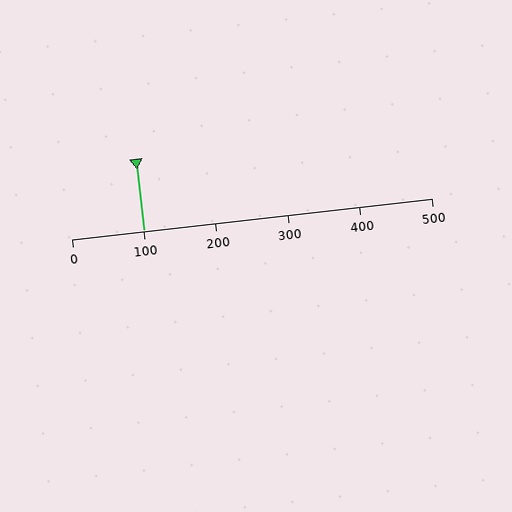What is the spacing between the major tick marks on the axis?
The major ticks are spaced 100 apart.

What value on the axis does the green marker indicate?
The marker indicates approximately 100.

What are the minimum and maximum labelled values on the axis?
The axis runs from 0 to 500.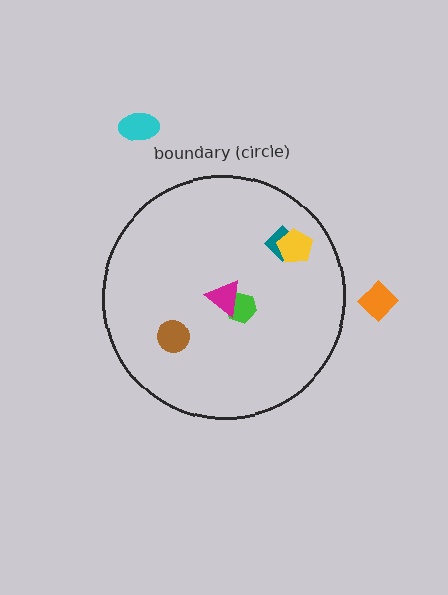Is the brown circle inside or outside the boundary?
Inside.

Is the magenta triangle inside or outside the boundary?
Inside.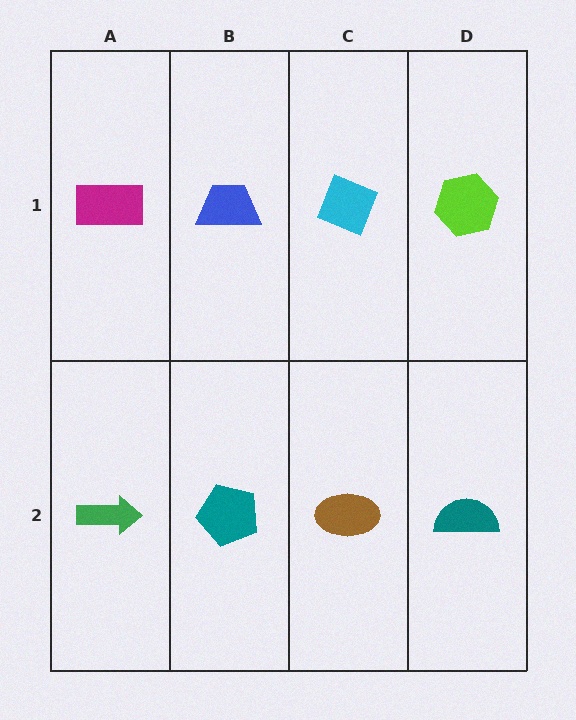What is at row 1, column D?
A lime hexagon.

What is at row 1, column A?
A magenta rectangle.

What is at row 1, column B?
A blue trapezoid.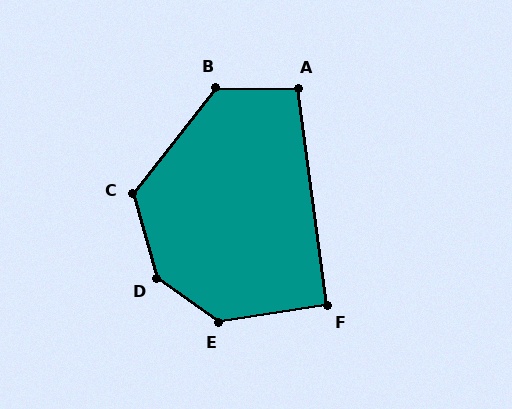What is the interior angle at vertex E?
Approximately 136 degrees (obtuse).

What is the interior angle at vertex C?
Approximately 126 degrees (obtuse).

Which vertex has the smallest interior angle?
F, at approximately 91 degrees.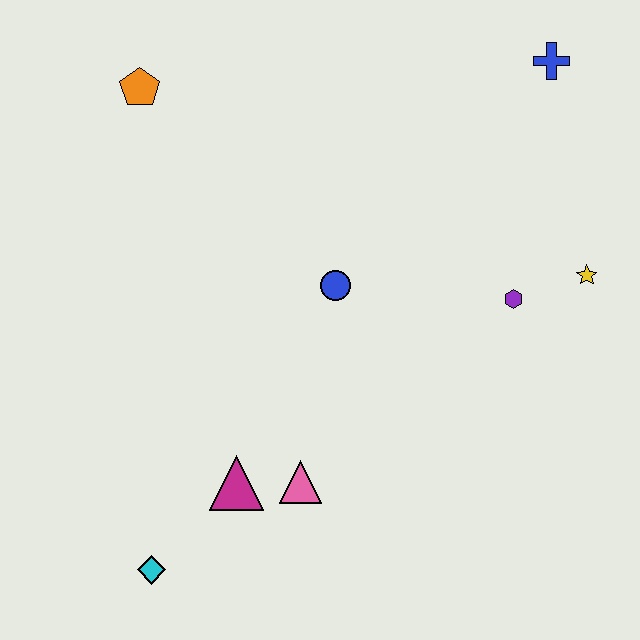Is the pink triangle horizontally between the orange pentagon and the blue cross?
Yes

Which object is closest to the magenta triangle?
The pink triangle is closest to the magenta triangle.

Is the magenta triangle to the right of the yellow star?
No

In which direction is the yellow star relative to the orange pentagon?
The yellow star is to the right of the orange pentagon.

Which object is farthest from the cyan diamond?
The blue cross is farthest from the cyan diamond.